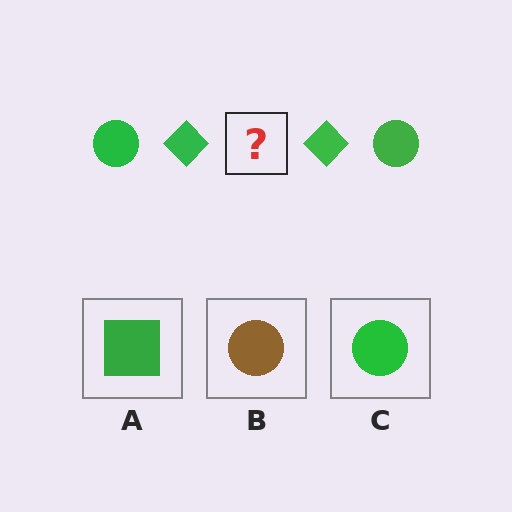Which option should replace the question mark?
Option C.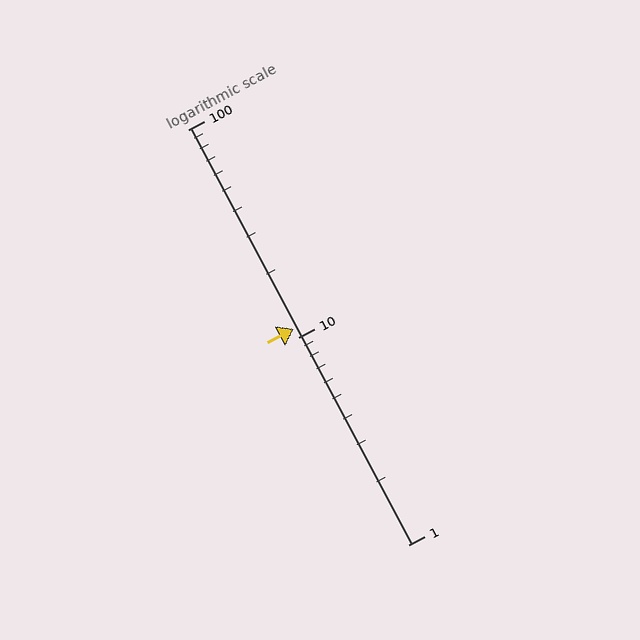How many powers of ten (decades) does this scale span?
The scale spans 2 decades, from 1 to 100.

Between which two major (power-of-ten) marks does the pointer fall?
The pointer is between 10 and 100.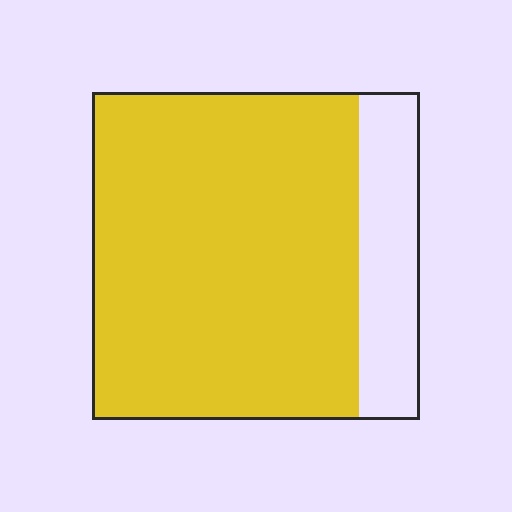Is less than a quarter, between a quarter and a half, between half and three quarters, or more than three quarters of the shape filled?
More than three quarters.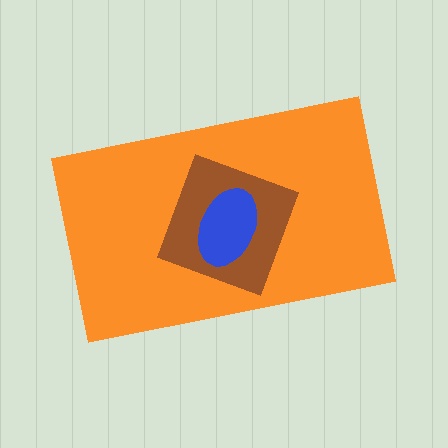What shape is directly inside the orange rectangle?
The brown diamond.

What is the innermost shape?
The blue ellipse.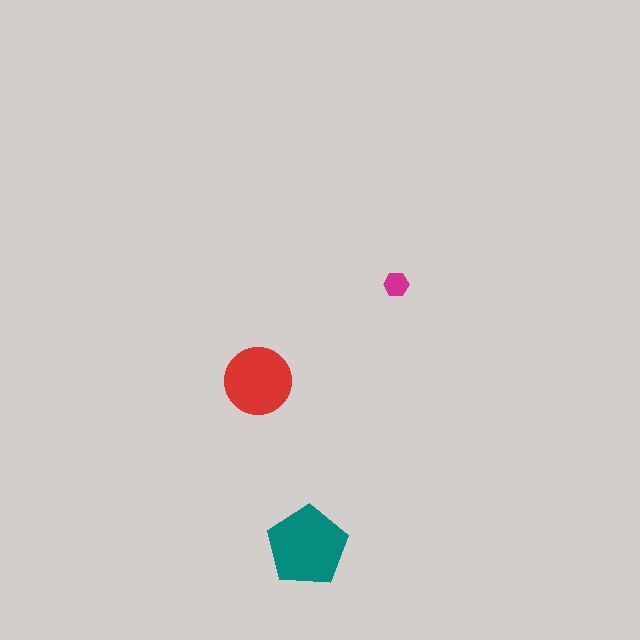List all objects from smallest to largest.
The magenta hexagon, the red circle, the teal pentagon.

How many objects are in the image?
There are 3 objects in the image.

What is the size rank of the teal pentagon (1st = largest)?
1st.